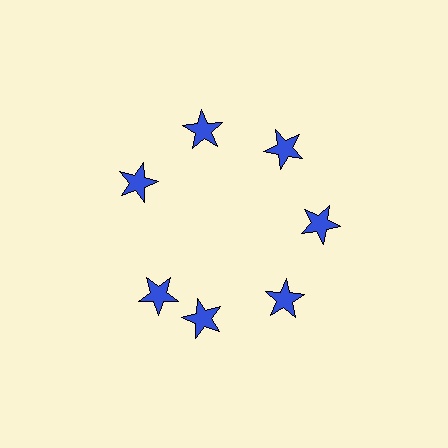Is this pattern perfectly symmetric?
No. The 7 blue stars are arranged in a ring, but one element near the 8 o'clock position is rotated out of alignment along the ring, breaking the 7-fold rotational symmetry.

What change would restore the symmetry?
The symmetry would be restored by rotating it back into even spacing with its neighbors so that all 7 stars sit at equal angles and equal distance from the center.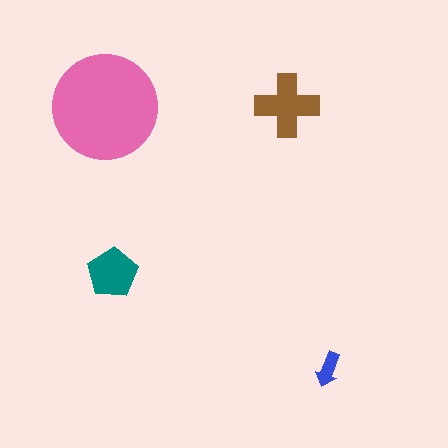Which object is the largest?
The pink circle.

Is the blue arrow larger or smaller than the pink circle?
Smaller.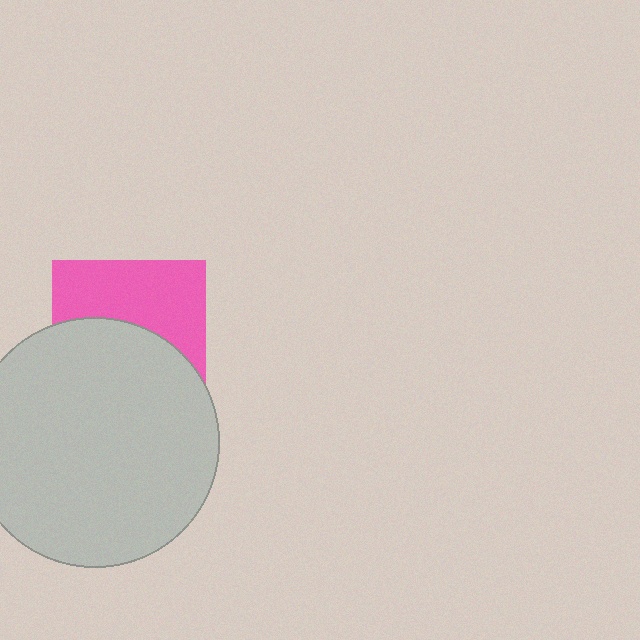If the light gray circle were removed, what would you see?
You would see the complete pink square.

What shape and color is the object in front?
The object in front is a light gray circle.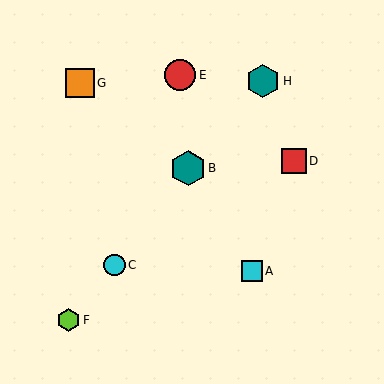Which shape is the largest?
The teal hexagon (labeled B) is the largest.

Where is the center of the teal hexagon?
The center of the teal hexagon is at (263, 81).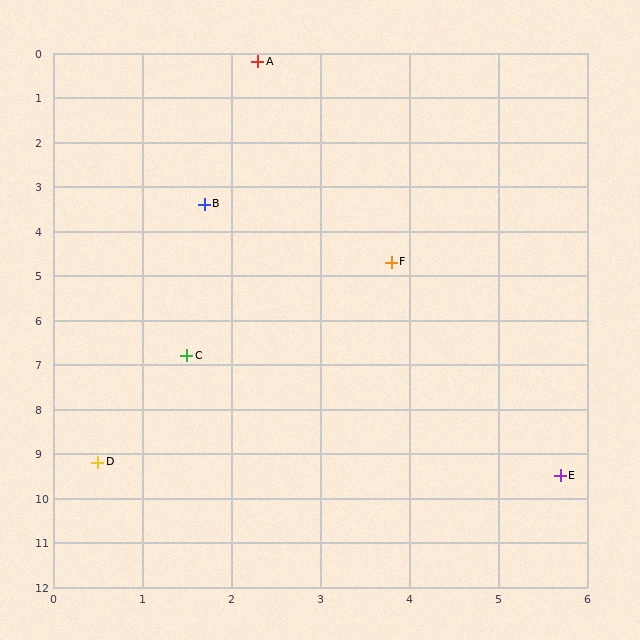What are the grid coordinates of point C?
Point C is at approximately (1.5, 6.8).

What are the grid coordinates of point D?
Point D is at approximately (0.5, 9.2).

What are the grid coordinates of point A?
Point A is at approximately (2.3, 0.2).